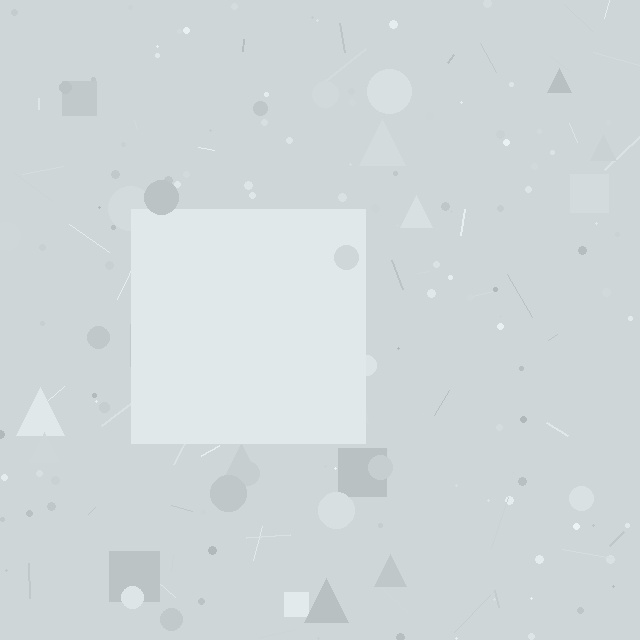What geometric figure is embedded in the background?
A square is embedded in the background.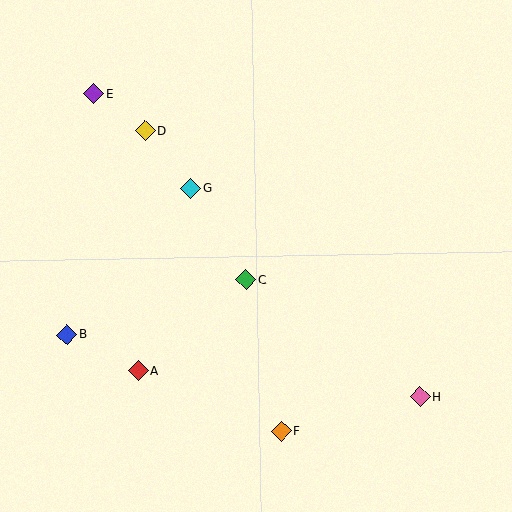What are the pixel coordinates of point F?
Point F is at (281, 431).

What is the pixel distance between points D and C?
The distance between D and C is 180 pixels.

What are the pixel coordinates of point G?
Point G is at (190, 188).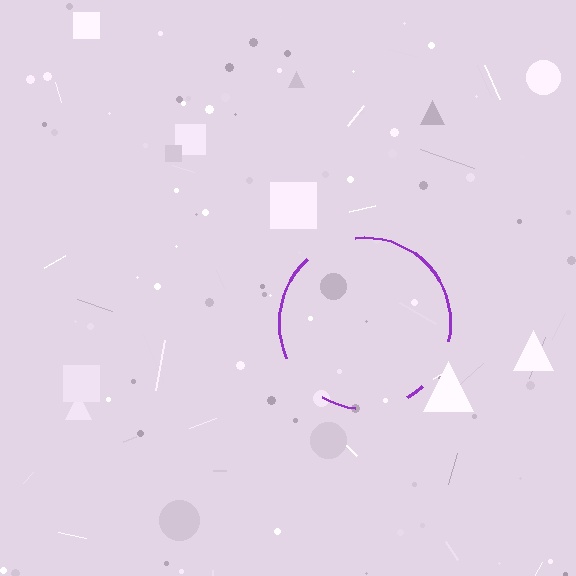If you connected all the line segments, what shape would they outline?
They would outline a circle.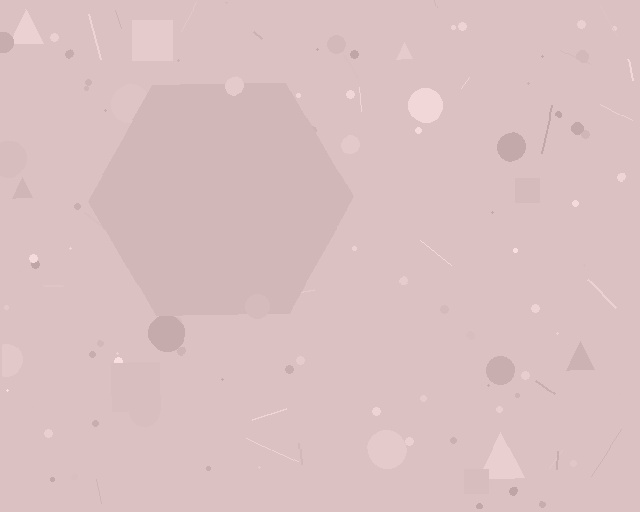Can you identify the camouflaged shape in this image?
The camouflaged shape is a hexagon.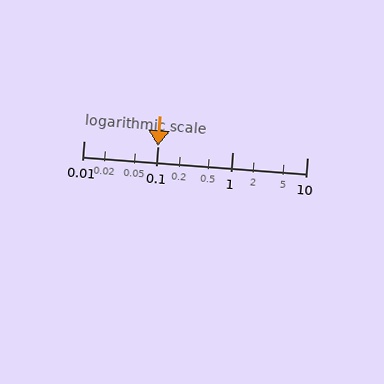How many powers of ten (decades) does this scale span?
The scale spans 3 decades, from 0.01 to 10.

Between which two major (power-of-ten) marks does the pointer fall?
The pointer is between 0.1 and 1.